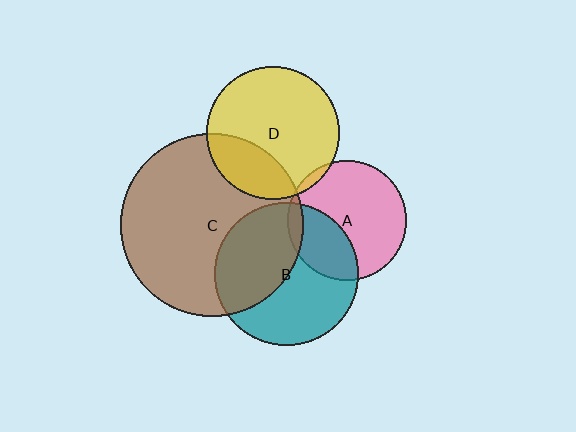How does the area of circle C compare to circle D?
Approximately 1.9 times.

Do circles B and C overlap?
Yes.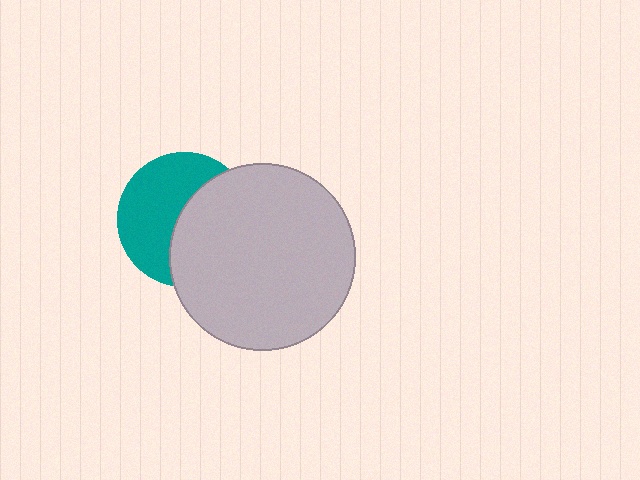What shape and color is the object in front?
The object in front is a light gray circle.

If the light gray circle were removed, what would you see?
You would see the complete teal circle.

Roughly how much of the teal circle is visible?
About half of it is visible (roughly 52%).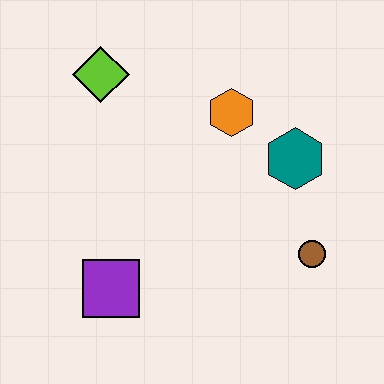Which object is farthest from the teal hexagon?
The purple square is farthest from the teal hexagon.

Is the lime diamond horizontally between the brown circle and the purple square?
No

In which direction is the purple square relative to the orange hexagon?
The purple square is below the orange hexagon.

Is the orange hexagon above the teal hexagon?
Yes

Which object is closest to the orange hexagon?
The teal hexagon is closest to the orange hexagon.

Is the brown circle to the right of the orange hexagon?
Yes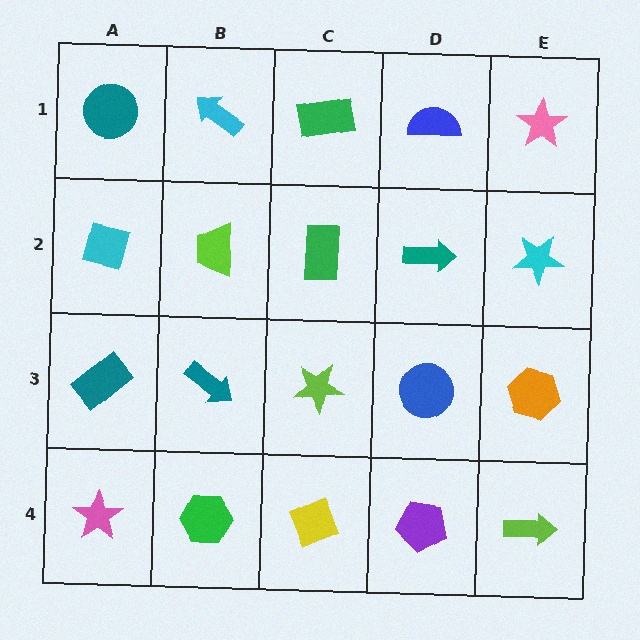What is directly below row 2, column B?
A teal arrow.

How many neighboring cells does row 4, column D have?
3.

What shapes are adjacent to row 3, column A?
A cyan square (row 2, column A), a pink star (row 4, column A), a teal arrow (row 3, column B).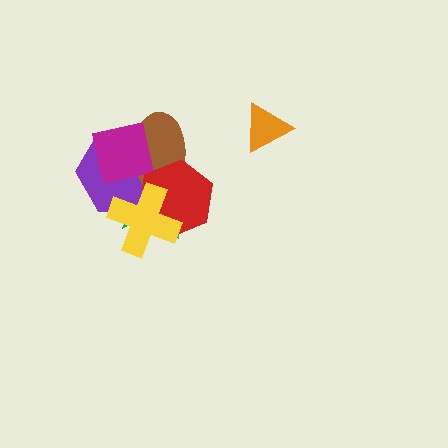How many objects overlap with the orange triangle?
0 objects overlap with the orange triangle.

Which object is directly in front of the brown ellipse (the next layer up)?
The magenta square is directly in front of the brown ellipse.